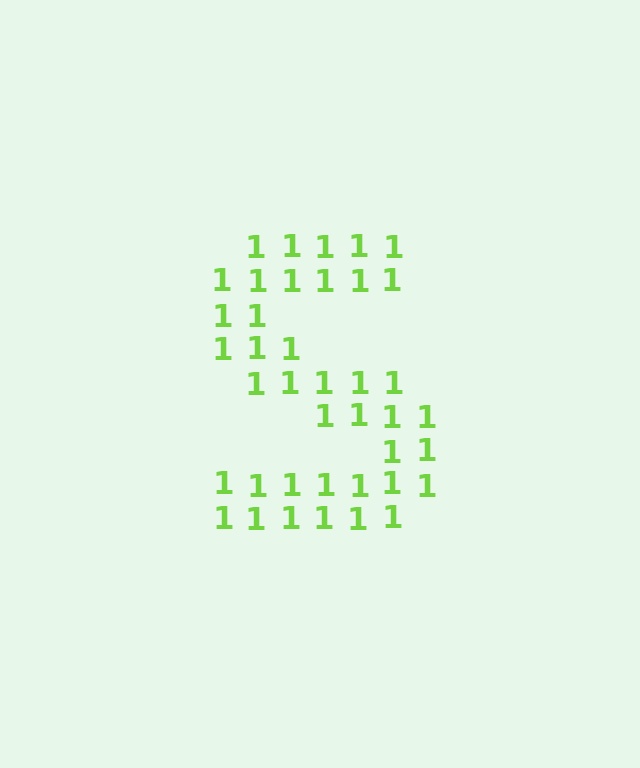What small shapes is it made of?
It is made of small digit 1's.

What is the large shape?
The large shape is the letter S.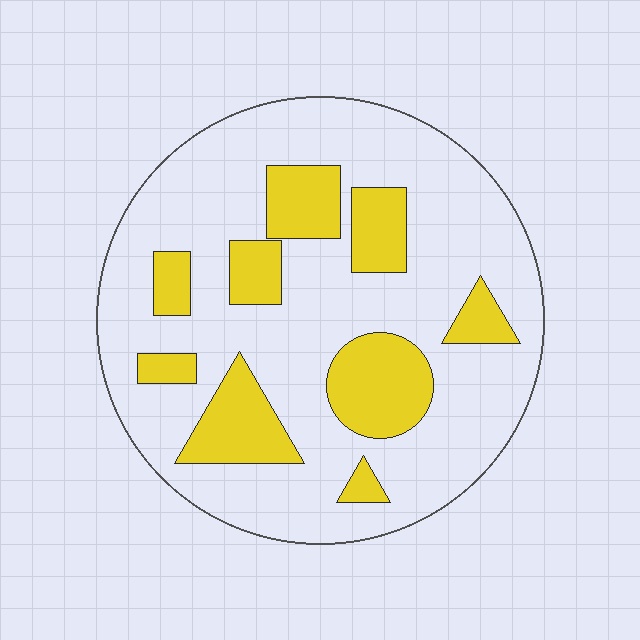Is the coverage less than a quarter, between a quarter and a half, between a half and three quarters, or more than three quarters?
Less than a quarter.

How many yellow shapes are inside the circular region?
9.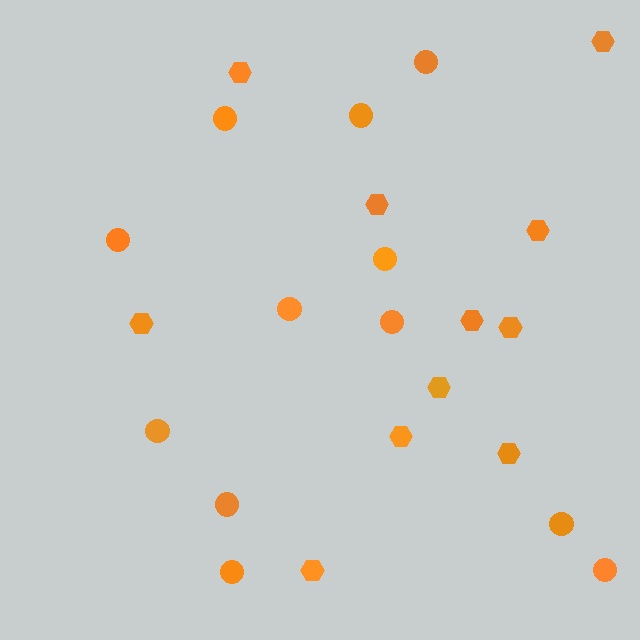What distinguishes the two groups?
There are 2 groups: one group of hexagons (11) and one group of circles (12).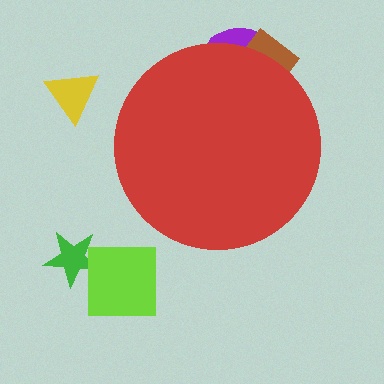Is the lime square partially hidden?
No, the lime square is fully visible.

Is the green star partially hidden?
No, the green star is fully visible.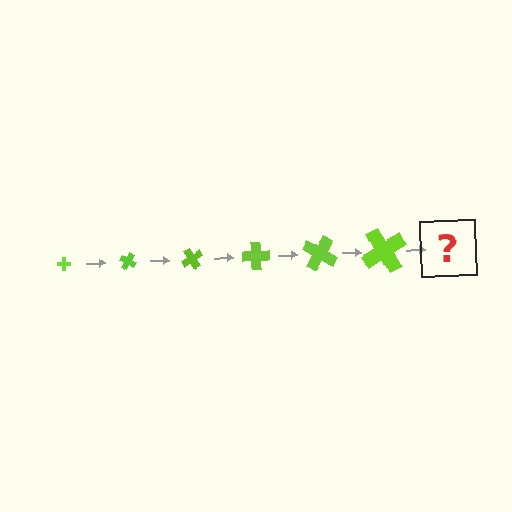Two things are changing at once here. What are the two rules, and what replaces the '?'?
The two rules are that the cross grows larger each step and it rotates 30 degrees each step. The '?' should be a cross, larger than the previous one and rotated 180 degrees from the start.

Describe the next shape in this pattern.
It should be a cross, larger than the previous one and rotated 180 degrees from the start.